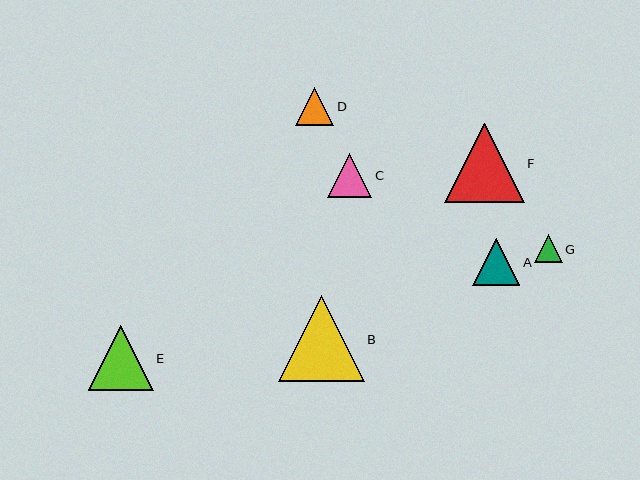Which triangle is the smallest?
Triangle G is the smallest with a size of approximately 28 pixels.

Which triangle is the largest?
Triangle B is the largest with a size of approximately 86 pixels.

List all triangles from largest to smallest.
From largest to smallest: B, F, E, A, C, D, G.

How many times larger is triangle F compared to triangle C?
Triangle F is approximately 1.8 times the size of triangle C.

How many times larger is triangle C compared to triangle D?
Triangle C is approximately 1.2 times the size of triangle D.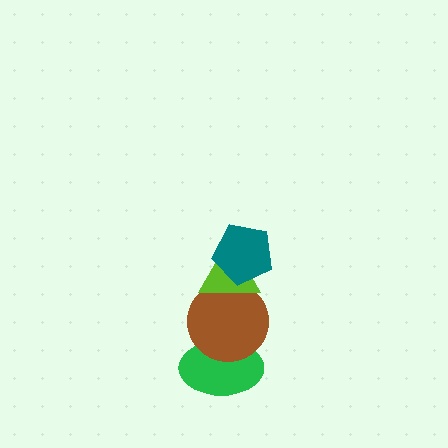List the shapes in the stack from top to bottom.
From top to bottom: the teal pentagon, the lime triangle, the brown circle, the green ellipse.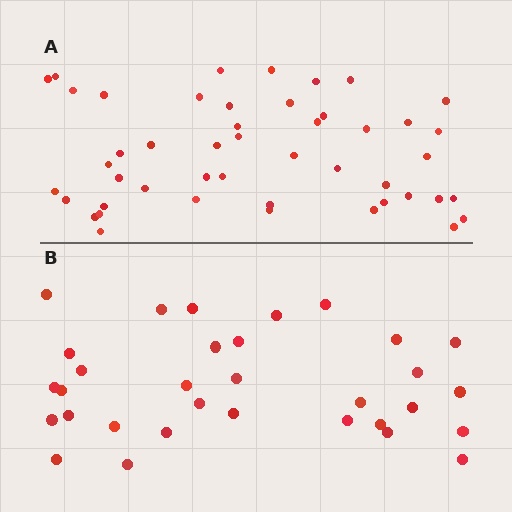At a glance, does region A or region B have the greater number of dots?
Region A (the top region) has more dots.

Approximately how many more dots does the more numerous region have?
Region A has approximately 15 more dots than region B.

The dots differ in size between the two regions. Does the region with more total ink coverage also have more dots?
No. Region B has more total ink coverage because its dots are larger, but region A actually contains more individual dots. Total area can be misleading — the number of items is what matters here.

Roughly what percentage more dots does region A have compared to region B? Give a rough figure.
About 45% more.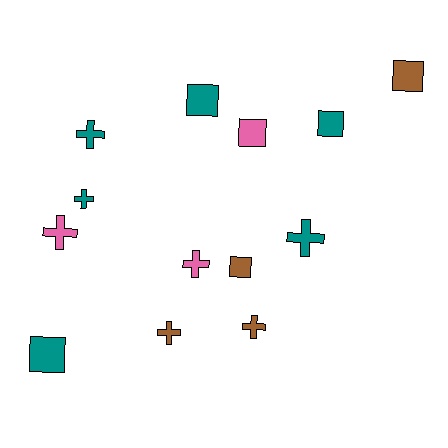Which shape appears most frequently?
Cross, with 7 objects.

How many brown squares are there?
There are 2 brown squares.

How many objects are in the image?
There are 13 objects.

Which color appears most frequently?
Teal, with 6 objects.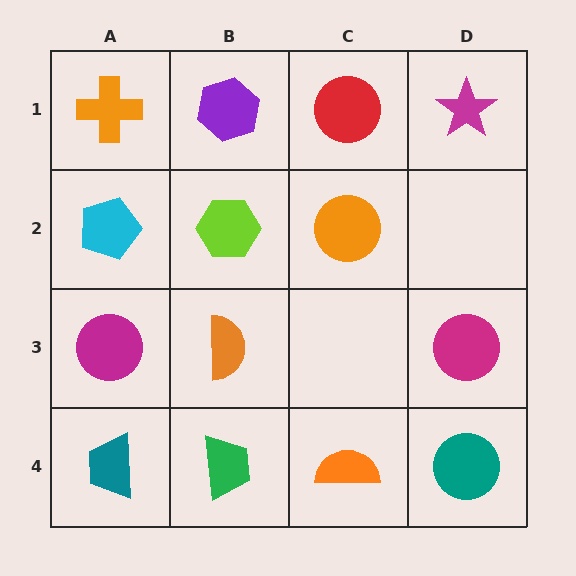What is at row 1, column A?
An orange cross.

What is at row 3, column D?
A magenta circle.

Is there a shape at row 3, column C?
No, that cell is empty.